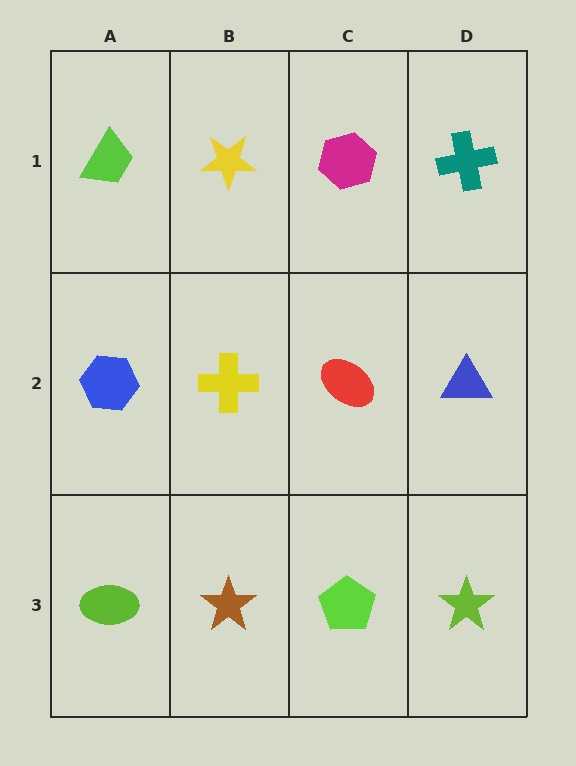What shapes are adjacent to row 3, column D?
A blue triangle (row 2, column D), a lime pentagon (row 3, column C).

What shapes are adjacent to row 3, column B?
A yellow cross (row 2, column B), a lime ellipse (row 3, column A), a lime pentagon (row 3, column C).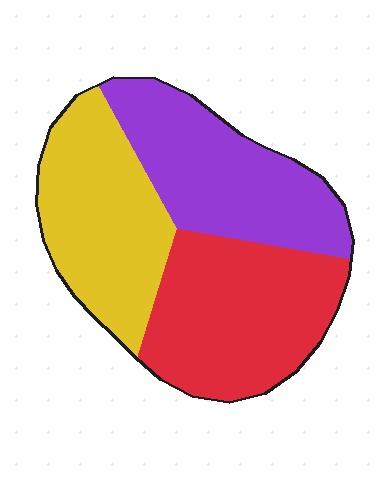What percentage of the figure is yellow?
Yellow takes up between a sixth and a third of the figure.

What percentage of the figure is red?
Red covers roughly 35% of the figure.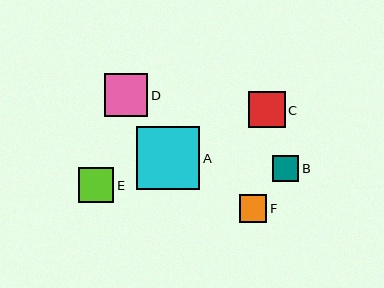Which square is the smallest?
Square B is the smallest with a size of approximately 26 pixels.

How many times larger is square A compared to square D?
Square A is approximately 1.5 times the size of square D.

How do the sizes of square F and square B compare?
Square F and square B are approximately the same size.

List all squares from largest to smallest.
From largest to smallest: A, D, C, E, F, B.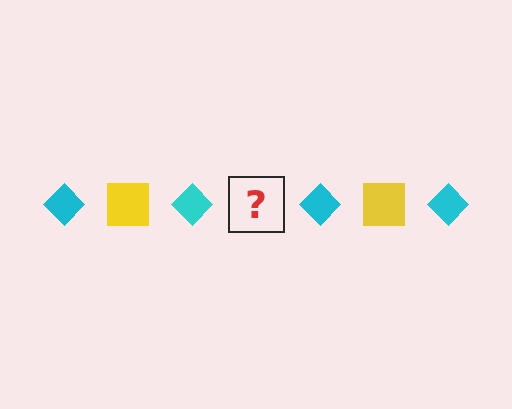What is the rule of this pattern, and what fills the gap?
The rule is that the pattern alternates between cyan diamond and yellow square. The gap should be filled with a yellow square.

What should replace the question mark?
The question mark should be replaced with a yellow square.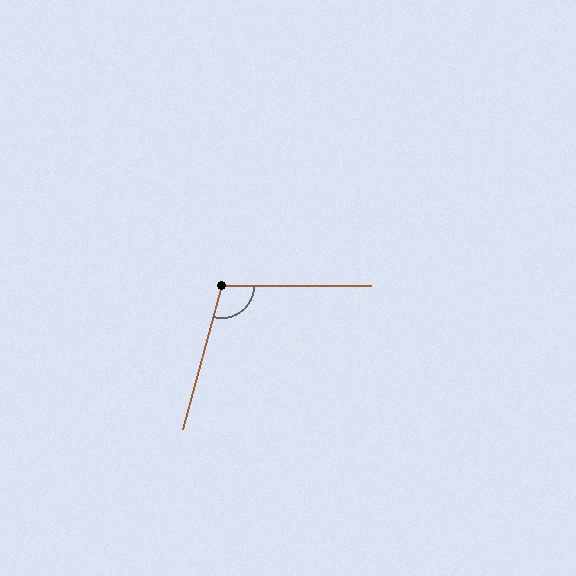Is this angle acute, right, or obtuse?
It is obtuse.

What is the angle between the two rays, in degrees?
Approximately 105 degrees.